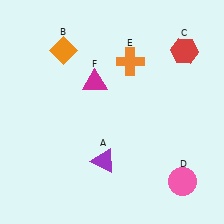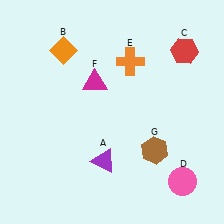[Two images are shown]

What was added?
A brown hexagon (G) was added in Image 2.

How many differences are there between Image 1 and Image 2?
There is 1 difference between the two images.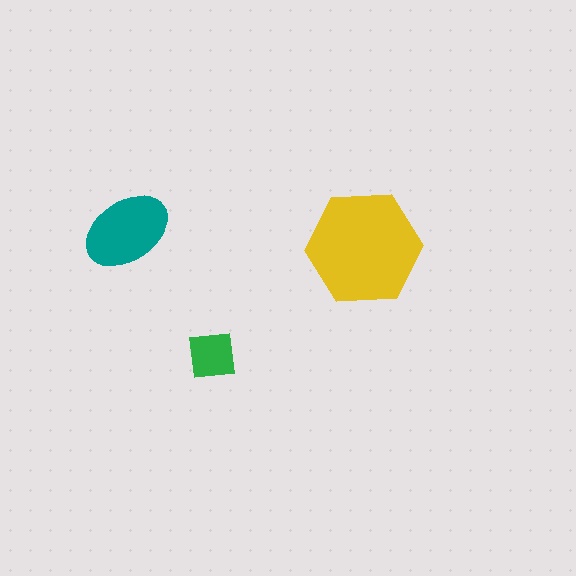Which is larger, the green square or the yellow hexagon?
The yellow hexagon.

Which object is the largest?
The yellow hexagon.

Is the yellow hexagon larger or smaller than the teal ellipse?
Larger.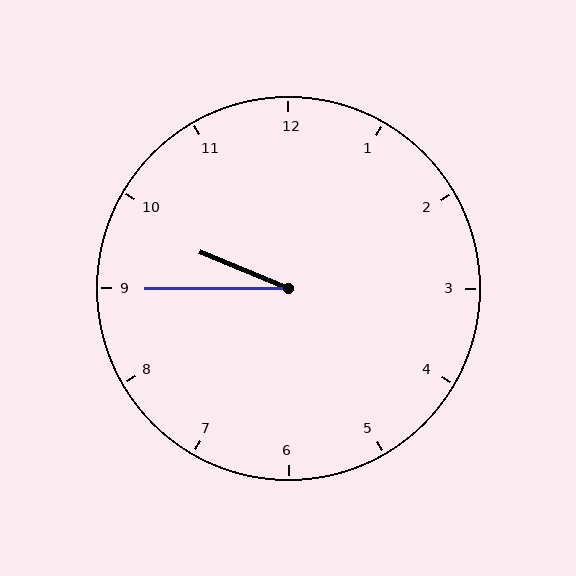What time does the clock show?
9:45.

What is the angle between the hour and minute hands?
Approximately 22 degrees.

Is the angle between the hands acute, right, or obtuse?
It is acute.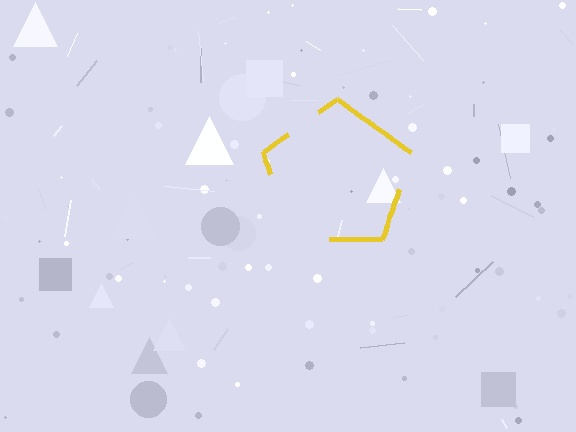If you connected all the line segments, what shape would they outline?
They would outline a pentagon.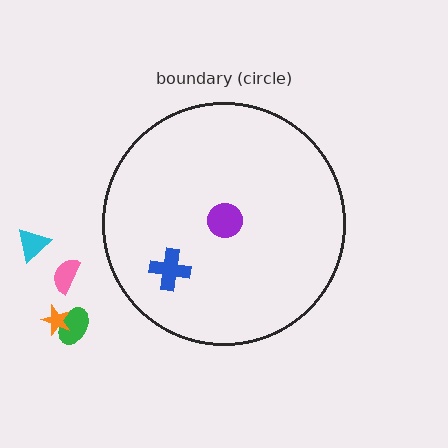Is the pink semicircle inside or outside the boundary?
Outside.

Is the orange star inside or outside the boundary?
Outside.